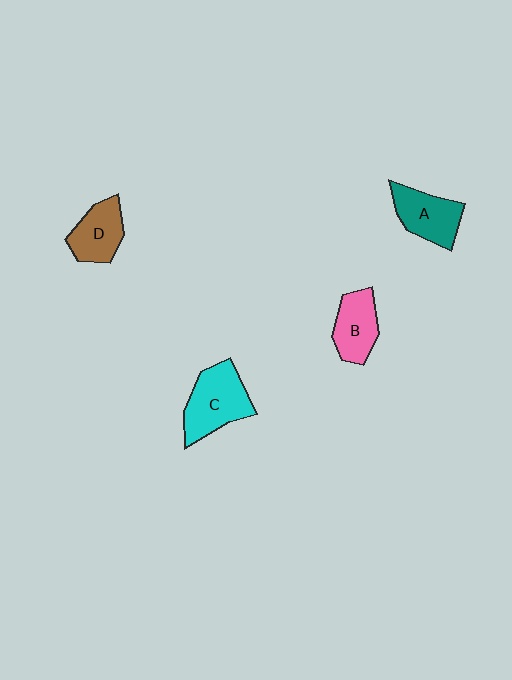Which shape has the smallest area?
Shape D (brown).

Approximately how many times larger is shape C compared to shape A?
Approximately 1.3 times.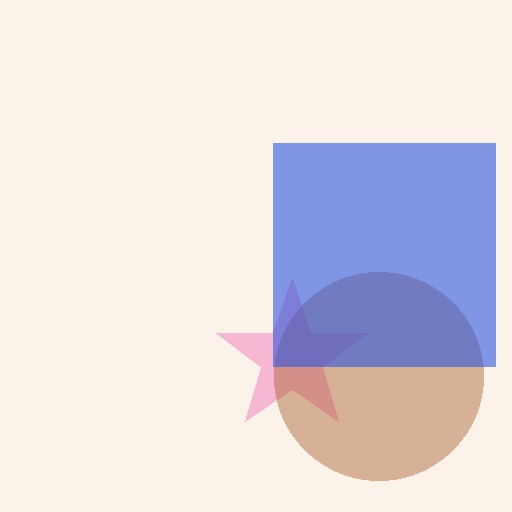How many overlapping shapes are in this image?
There are 3 overlapping shapes in the image.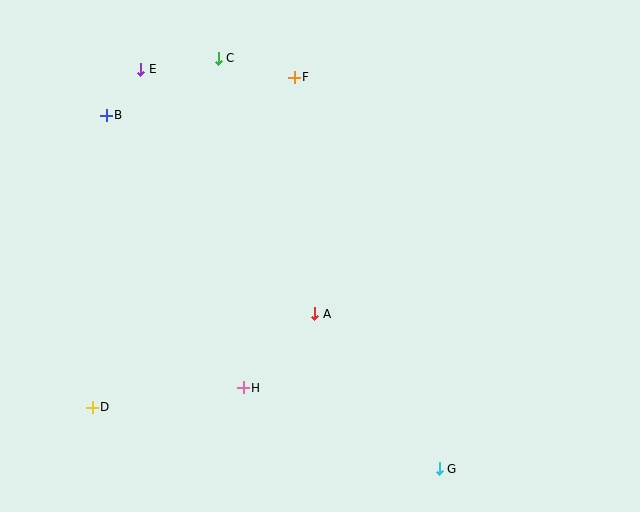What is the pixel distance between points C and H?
The distance between C and H is 331 pixels.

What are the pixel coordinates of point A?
Point A is at (315, 314).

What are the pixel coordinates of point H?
Point H is at (243, 388).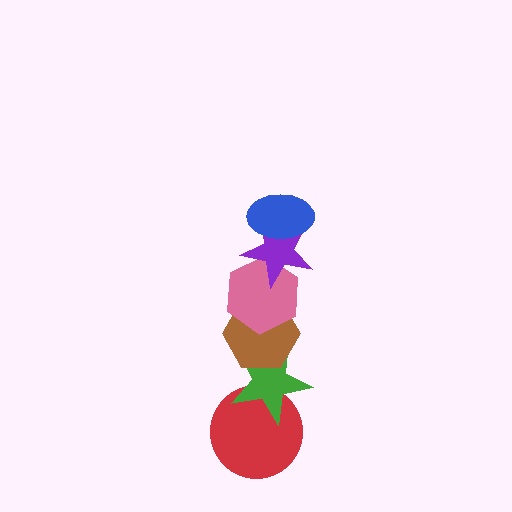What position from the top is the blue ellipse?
The blue ellipse is 1st from the top.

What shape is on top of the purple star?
The blue ellipse is on top of the purple star.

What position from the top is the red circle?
The red circle is 6th from the top.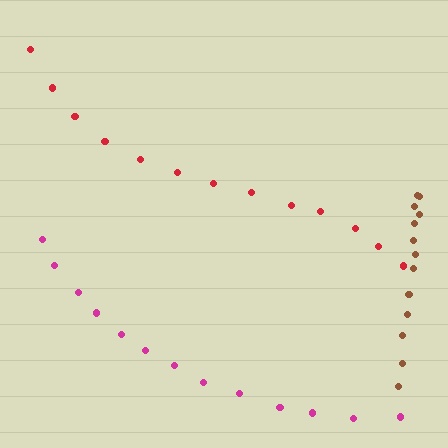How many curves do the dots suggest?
There are 3 distinct paths.